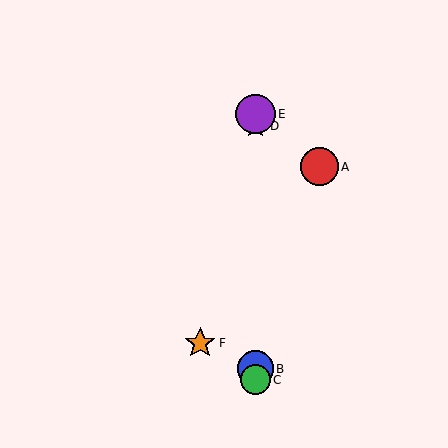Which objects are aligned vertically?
Objects B, C, D, E are aligned vertically.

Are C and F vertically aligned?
No, C is at x≈255 and F is at x≈200.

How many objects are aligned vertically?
4 objects (B, C, D, E) are aligned vertically.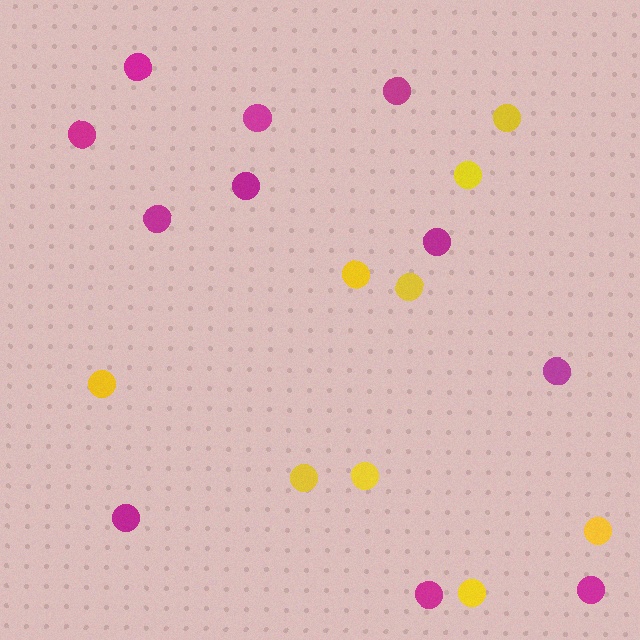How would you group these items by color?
There are 2 groups: one group of yellow circles (9) and one group of magenta circles (11).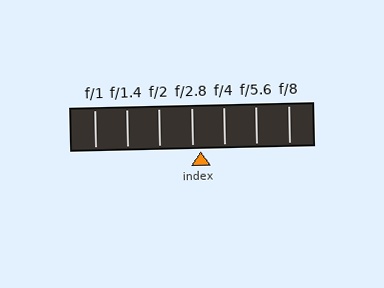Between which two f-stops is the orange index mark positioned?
The index mark is between f/2.8 and f/4.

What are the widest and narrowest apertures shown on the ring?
The widest aperture shown is f/1 and the narrowest is f/8.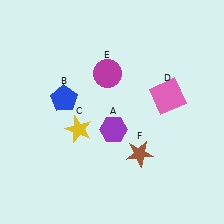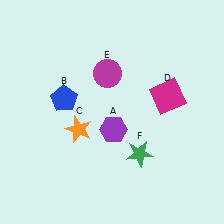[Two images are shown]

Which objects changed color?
C changed from yellow to orange. D changed from pink to magenta. F changed from brown to green.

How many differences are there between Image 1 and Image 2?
There are 3 differences between the two images.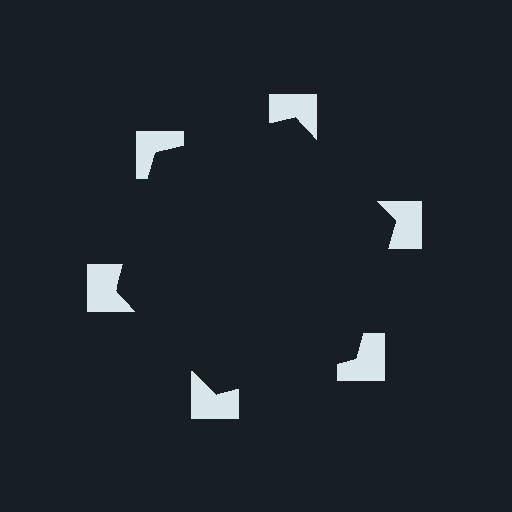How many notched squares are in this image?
There are 6 — one at each vertex of the illusory hexagon.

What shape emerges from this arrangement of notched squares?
An illusory hexagon — its edges are inferred from the aligned wedge cuts in the notched squares, not physically drawn.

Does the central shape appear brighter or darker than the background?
It typically appears slightly darker than the background, even though no actual brightness change is drawn.